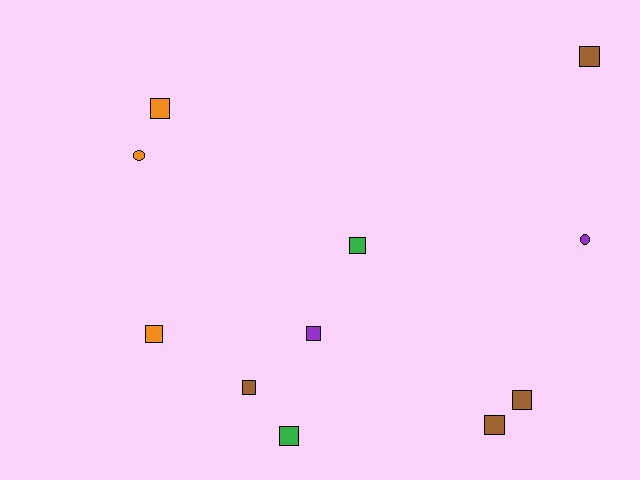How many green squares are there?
There are 2 green squares.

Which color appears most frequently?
Brown, with 4 objects.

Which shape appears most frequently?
Square, with 9 objects.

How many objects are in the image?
There are 11 objects.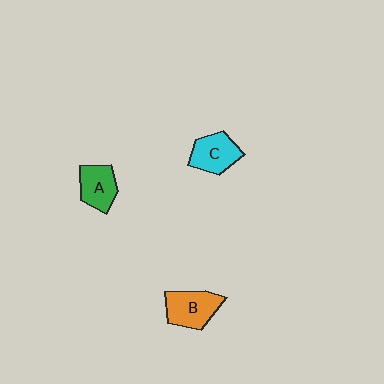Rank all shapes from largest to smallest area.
From largest to smallest: B (orange), C (cyan), A (green).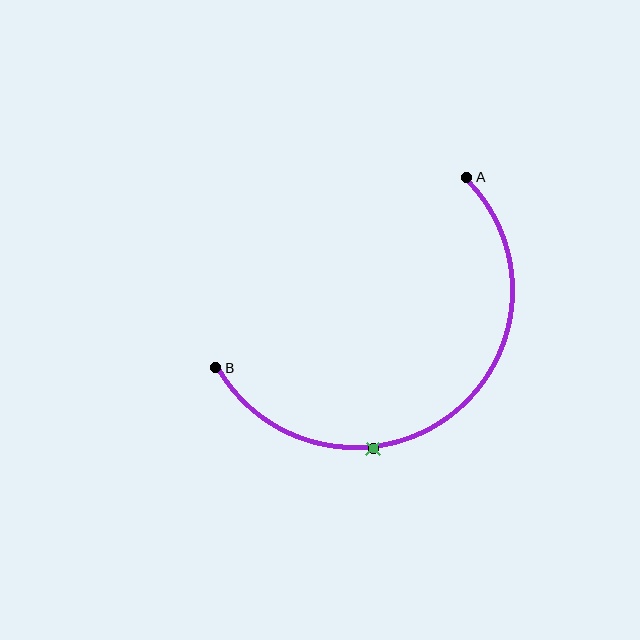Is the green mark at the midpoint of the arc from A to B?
No. The green mark lies on the arc but is closer to endpoint B. The arc midpoint would be at the point on the curve equidistant along the arc from both A and B.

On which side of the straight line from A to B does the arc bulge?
The arc bulges below and to the right of the straight line connecting A and B.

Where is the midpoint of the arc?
The arc midpoint is the point on the curve farthest from the straight line joining A and B. It sits below and to the right of that line.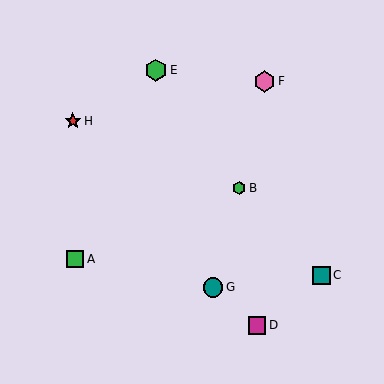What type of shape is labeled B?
Shape B is a green hexagon.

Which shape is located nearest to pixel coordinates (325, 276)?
The teal square (labeled C) at (321, 275) is nearest to that location.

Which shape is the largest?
The green hexagon (labeled E) is the largest.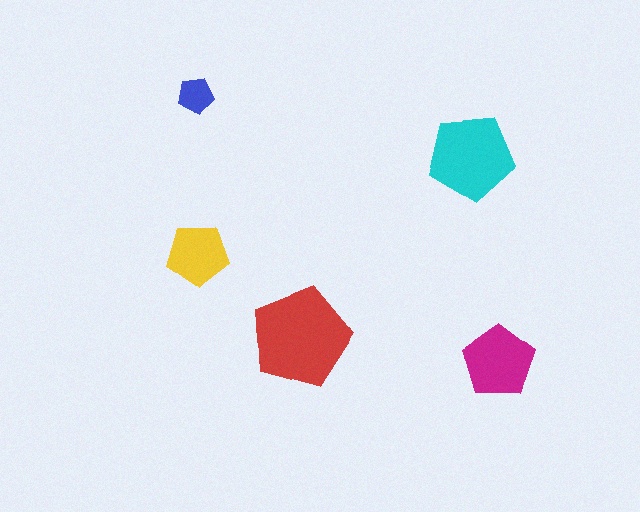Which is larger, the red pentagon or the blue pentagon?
The red one.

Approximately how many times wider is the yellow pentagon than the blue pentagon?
About 1.5 times wider.